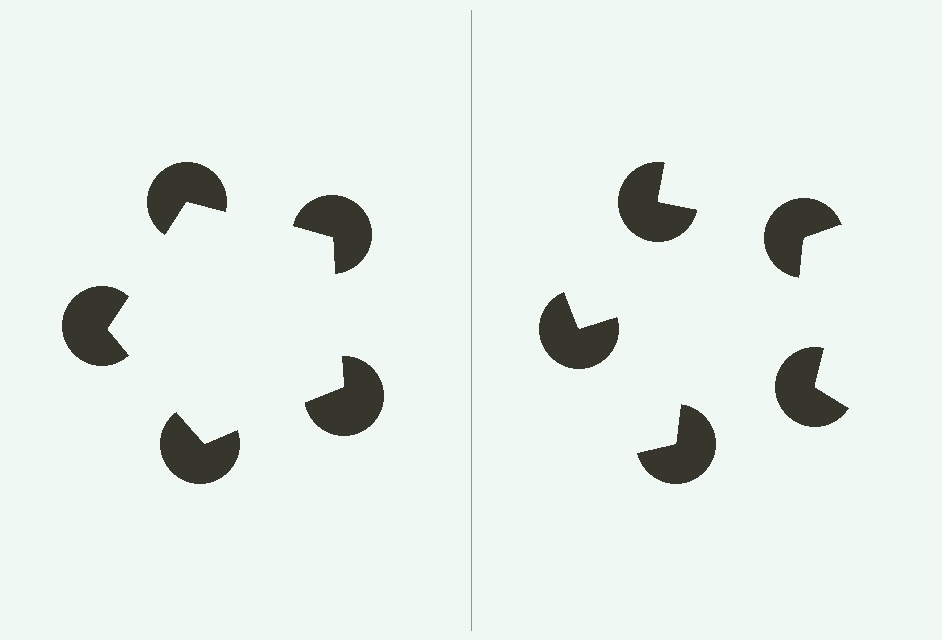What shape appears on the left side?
An illusory pentagon.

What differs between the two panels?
The pac-man discs are positioned identically on both sides; only the wedge orientations differ. On the left they align to a pentagon; on the right they are misaligned.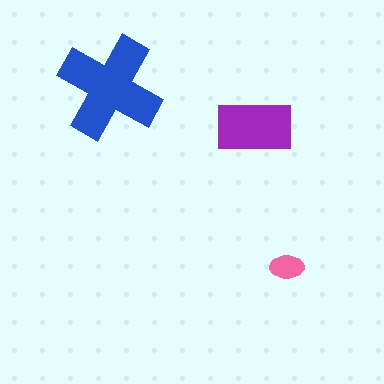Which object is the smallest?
The pink ellipse.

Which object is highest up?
The blue cross is topmost.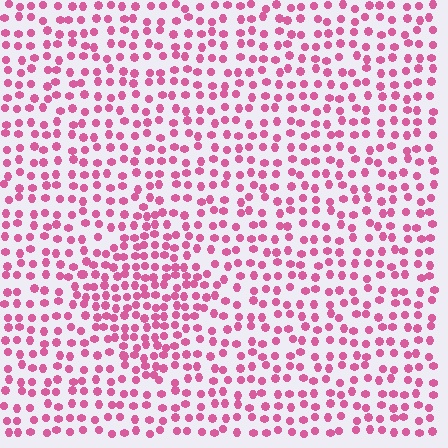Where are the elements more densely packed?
The elements are more densely packed inside the diamond boundary.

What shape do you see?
I see a diamond.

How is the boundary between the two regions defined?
The boundary is defined by a change in element density (approximately 1.6x ratio). All elements are the same color, size, and shape.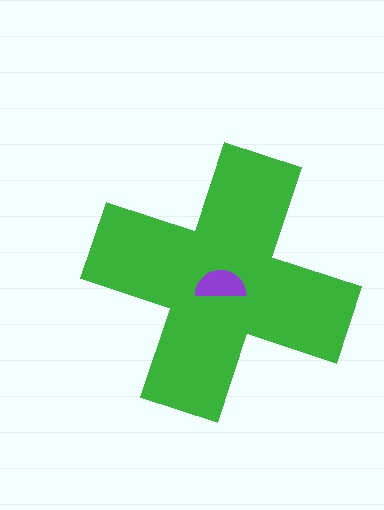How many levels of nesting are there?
2.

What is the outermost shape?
The green cross.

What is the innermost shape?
The purple semicircle.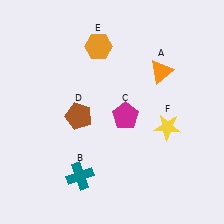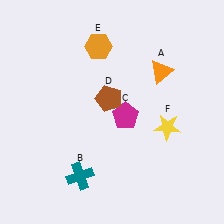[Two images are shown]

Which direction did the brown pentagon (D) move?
The brown pentagon (D) moved right.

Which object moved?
The brown pentagon (D) moved right.